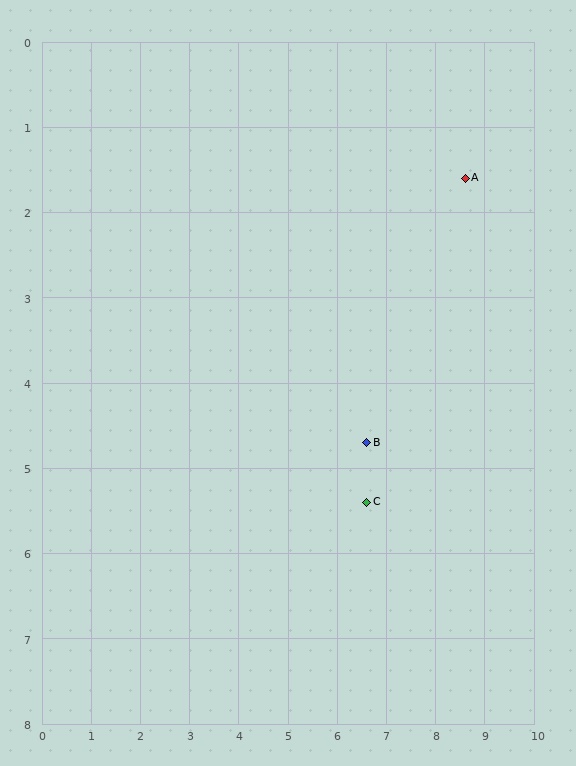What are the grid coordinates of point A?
Point A is at approximately (8.6, 1.6).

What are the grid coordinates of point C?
Point C is at approximately (6.6, 5.4).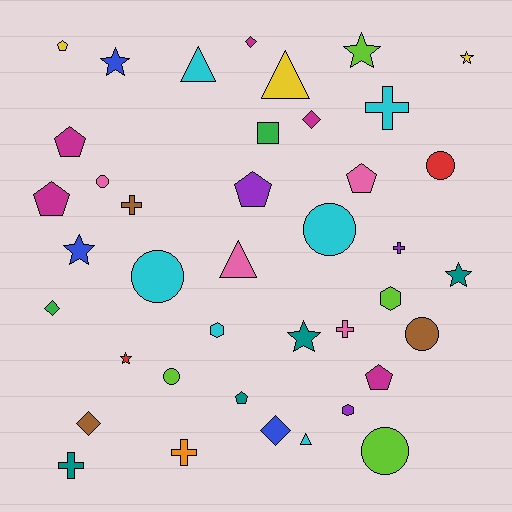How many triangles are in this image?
There are 4 triangles.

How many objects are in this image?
There are 40 objects.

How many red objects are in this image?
There are 2 red objects.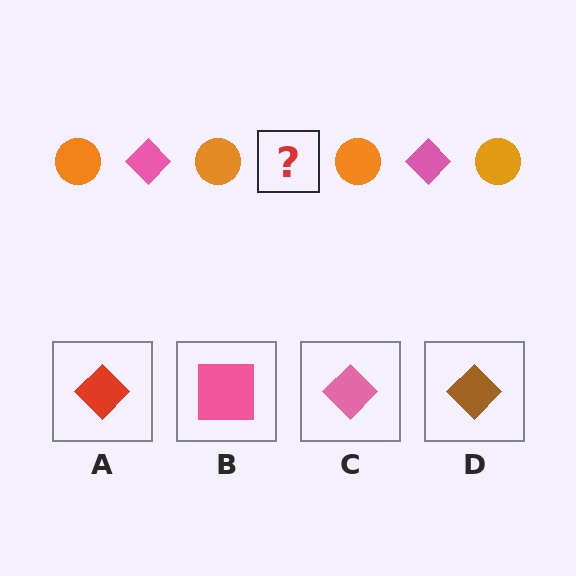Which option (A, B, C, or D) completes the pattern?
C.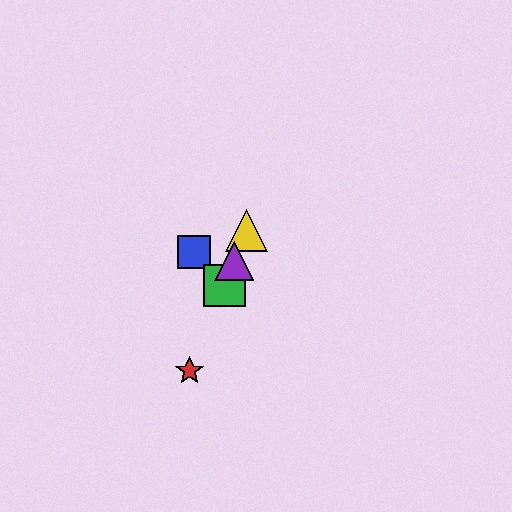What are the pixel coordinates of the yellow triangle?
The yellow triangle is at (247, 230).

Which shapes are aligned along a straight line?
The red star, the green square, the yellow triangle, the purple triangle are aligned along a straight line.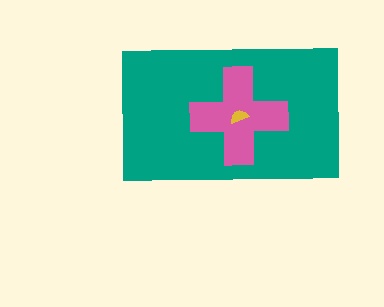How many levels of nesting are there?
3.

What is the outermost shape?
The teal rectangle.